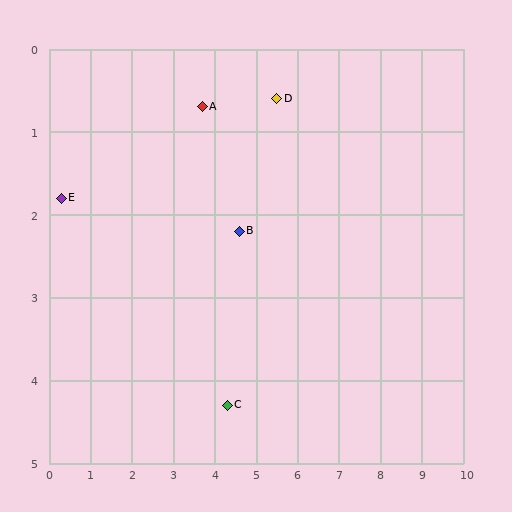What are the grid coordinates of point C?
Point C is at approximately (4.3, 4.3).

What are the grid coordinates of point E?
Point E is at approximately (0.3, 1.8).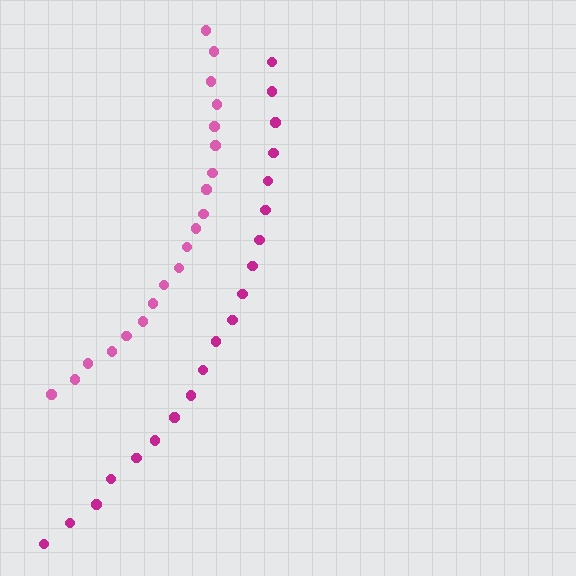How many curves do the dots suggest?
There are 2 distinct paths.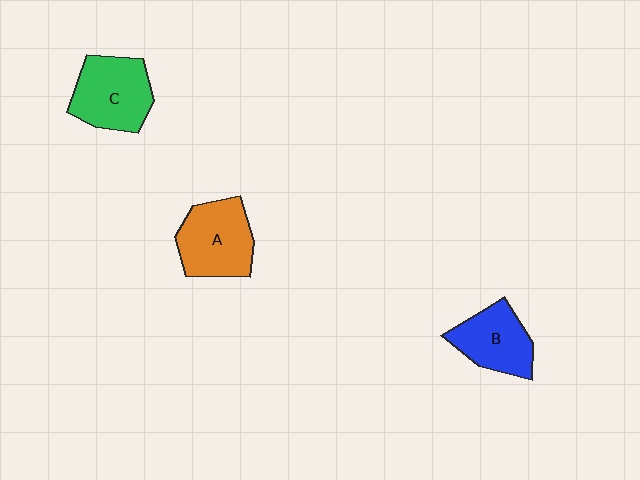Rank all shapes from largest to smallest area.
From largest to smallest: A (orange), C (green), B (blue).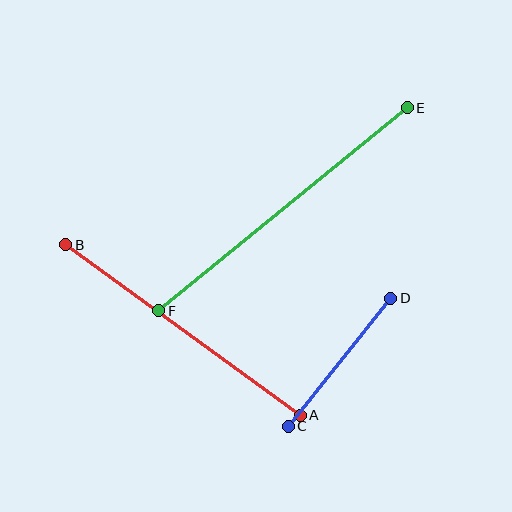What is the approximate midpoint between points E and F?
The midpoint is at approximately (283, 209) pixels.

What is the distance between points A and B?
The distance is approximately 290 pixels.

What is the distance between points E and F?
The distance is approximately 321 pixels.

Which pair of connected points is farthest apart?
Points E and F are farthest apart.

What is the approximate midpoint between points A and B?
The midpoint is at approximately (183, 330) pixels.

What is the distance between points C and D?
The distance is approximately 164 pixels.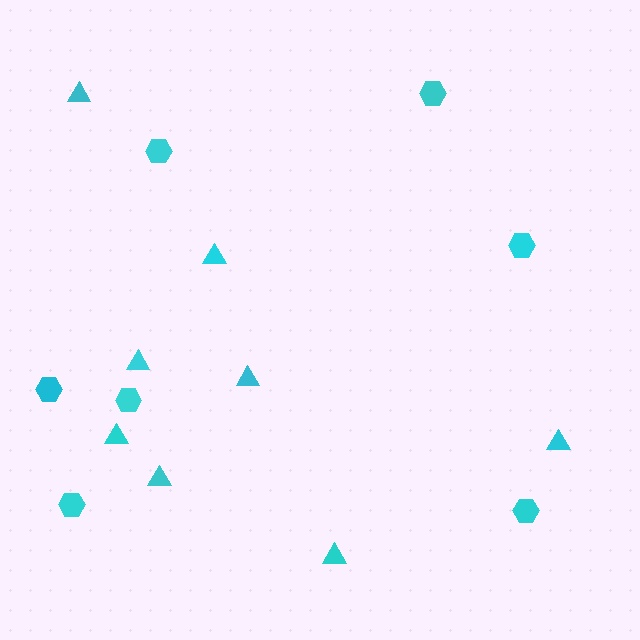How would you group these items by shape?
There are 2 groups: one group of triangles (8) and one group of hexagons (7).